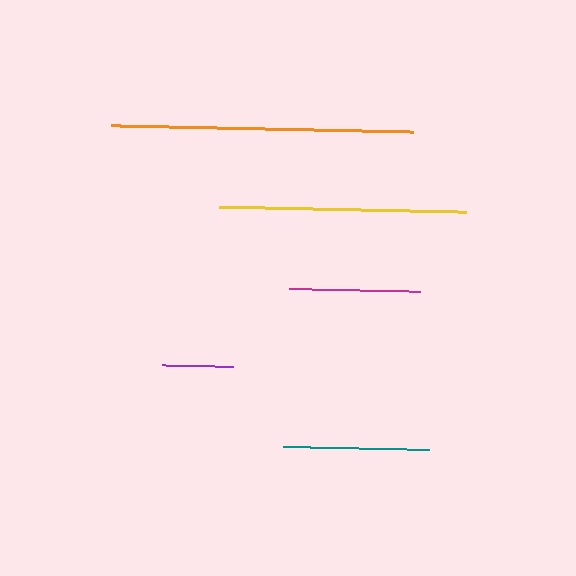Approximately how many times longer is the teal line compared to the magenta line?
The teal line is approximately 1.1 times the length of the magenta line.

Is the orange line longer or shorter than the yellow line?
The orange line is longer than the yellow line.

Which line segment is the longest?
The orange line is the longest at approximately 302 pixels.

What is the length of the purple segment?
The purple segment is approximately 70 pixels long.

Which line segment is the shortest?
The purple line is the shortest at approximately 70 pixels.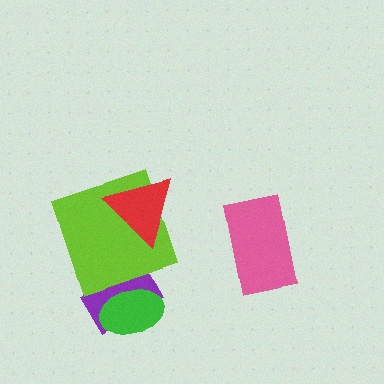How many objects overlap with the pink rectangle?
0 objects overlap with the pink rectangle.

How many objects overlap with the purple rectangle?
2 objects overlap with the purple rectangle.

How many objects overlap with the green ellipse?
1 object overlaps with the green ellipse.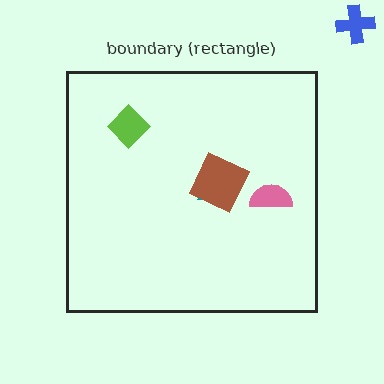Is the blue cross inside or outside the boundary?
Outside.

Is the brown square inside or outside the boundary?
Inside.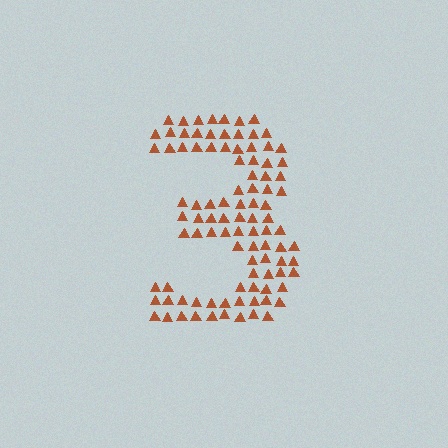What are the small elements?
The small elements are triangles.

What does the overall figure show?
The overall figure shows the digit 3.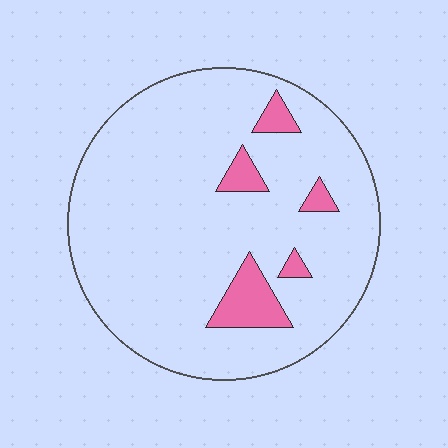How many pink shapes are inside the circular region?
5.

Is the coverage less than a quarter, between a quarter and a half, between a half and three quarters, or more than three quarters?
Less than a quarter.